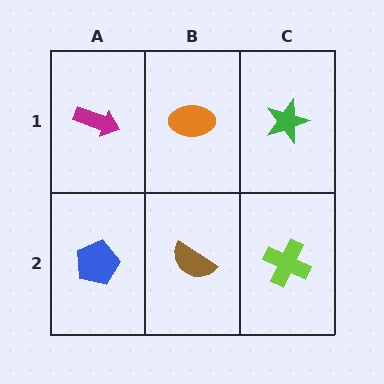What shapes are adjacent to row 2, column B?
An orange ellipse (row 1, column B), a blue pentagon (row 2, column A), a lime cross (row 2, column C).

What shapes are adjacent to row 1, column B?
A brown semicircle (row 2, column B), a magenta arrow (row 1, column A), a green star (row 1, column C).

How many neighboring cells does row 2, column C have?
2.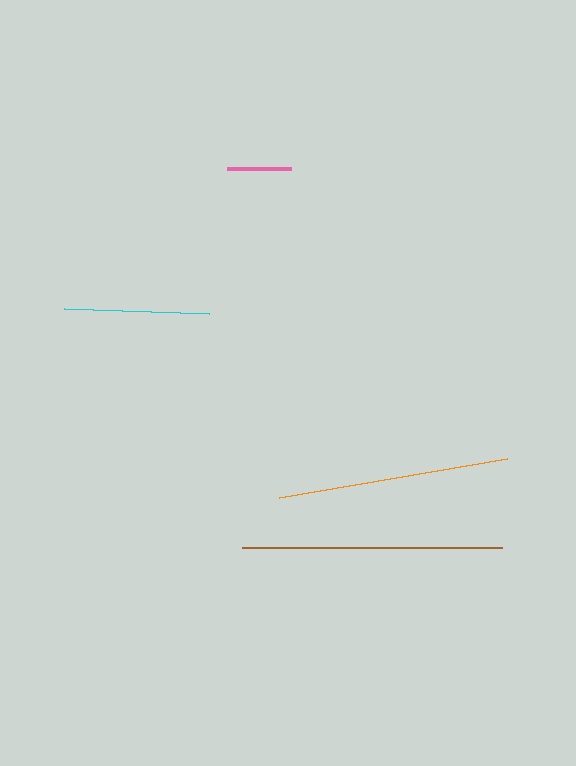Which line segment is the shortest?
The pink line is the shortest at approximately 64 pixels.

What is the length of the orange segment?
The orange segment is approximately 231 pixels long.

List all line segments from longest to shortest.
From longest to shortest: brown, orange, cyan, pink.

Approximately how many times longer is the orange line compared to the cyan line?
The orange line is approximately 1.6 times the length of the cyan line.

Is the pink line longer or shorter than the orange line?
The orange line is longer than the pink line.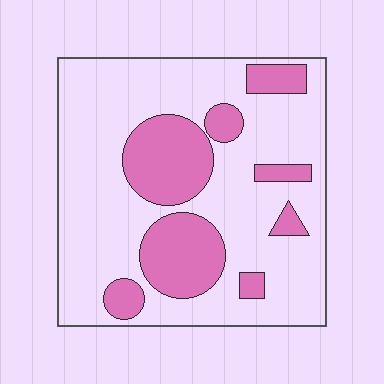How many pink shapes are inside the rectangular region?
8.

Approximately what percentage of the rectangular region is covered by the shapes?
Approximately 25%.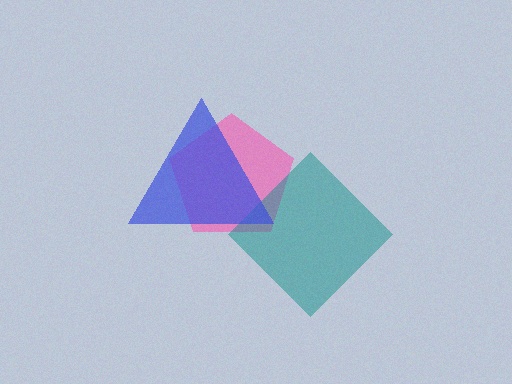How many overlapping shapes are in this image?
There are 3 overlapping shapes in the image.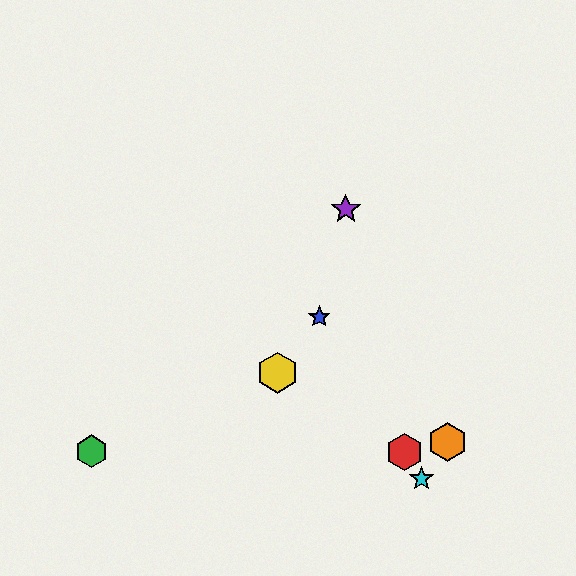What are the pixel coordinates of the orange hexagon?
The orange hexagon is at (447, 442).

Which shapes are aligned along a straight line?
The red hexagon, the blue star, the cyan star are aligned along a straight line.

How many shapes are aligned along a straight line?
3 shapes (the red hexagon, the blue star, the cyan star) are aligned along a straight line.